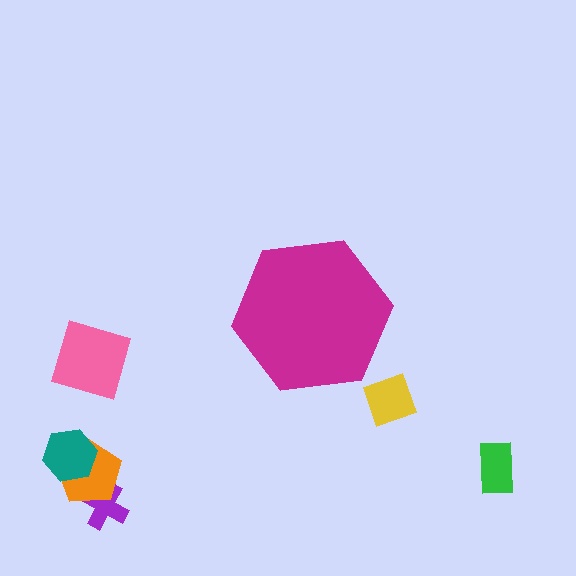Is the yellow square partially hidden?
No, the yellow square is fully visible.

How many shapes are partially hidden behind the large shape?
0 shapes are partially hidden.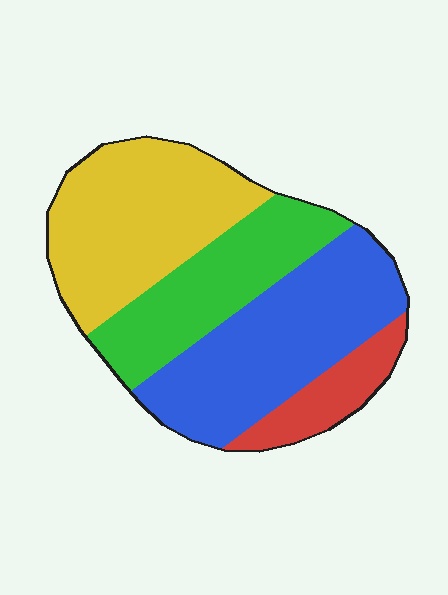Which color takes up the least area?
Red, at roughly 10%.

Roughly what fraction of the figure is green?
Green takes up about one quarter (1/4) of the figure.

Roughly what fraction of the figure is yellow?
Yellow takes up about one third (1/3) of the figure.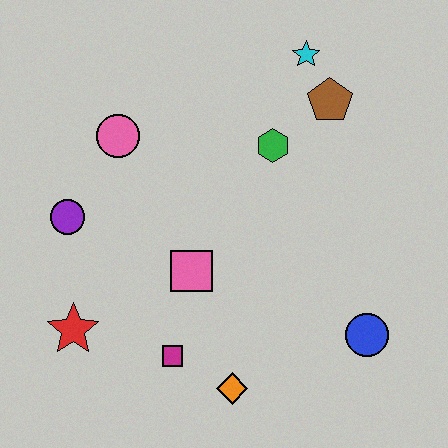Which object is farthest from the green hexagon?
The red star is farthest from the green hexagon.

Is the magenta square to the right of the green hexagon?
No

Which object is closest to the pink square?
The magenta square is closest to the pink square.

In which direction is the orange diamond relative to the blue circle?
The orange diamond is to the left of the blue circle.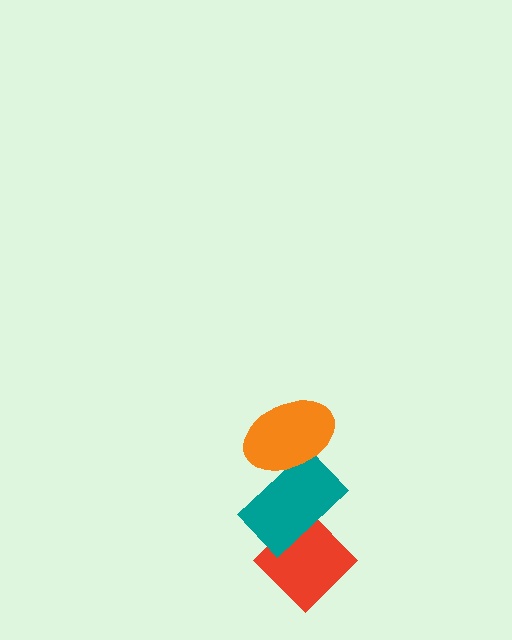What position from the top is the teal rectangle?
The teal rectangle is 2nd from the top.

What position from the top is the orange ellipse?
The orange ellipse is 1st from the top.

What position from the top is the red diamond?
The red diamond is 3rd from the top.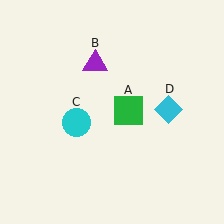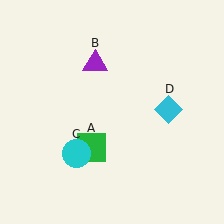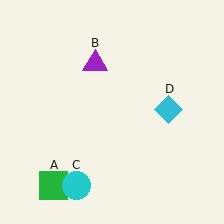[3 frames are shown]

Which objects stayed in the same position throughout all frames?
Purple triangle (object B) and cyan diamond (object D) remained stationary.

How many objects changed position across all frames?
2 objects changed position: green square (object A), cyan circle (object C).